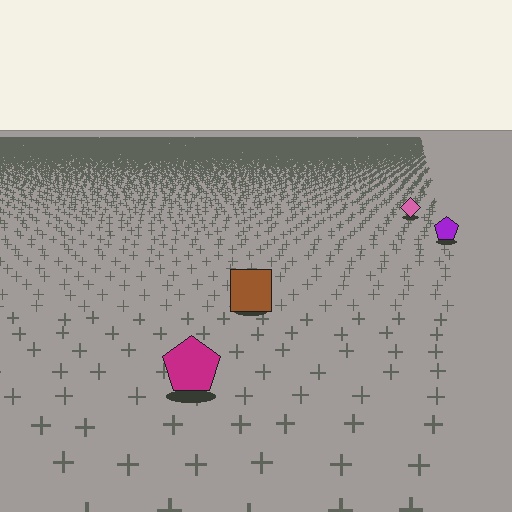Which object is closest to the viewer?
The magenta pentagon is closest. The texture marks near it are larger and more spread out.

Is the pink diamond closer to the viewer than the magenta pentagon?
No. The magenta pentagon is closer — you can tell from the texture gradient: the ground texture is coarser near it.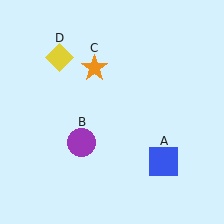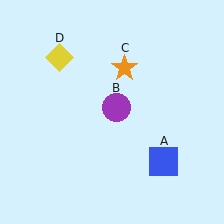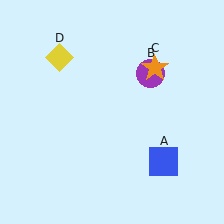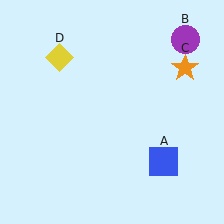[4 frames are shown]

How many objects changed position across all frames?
2 objects changed position: purple circle (object B), orange star (object C).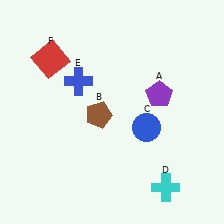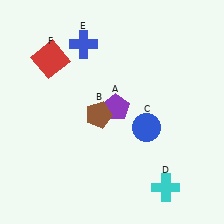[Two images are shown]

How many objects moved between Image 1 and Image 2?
2 objects moved between the two images.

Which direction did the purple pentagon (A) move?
The purple pentagon (A) moved left.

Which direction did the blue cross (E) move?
The blue cross (E) moved up.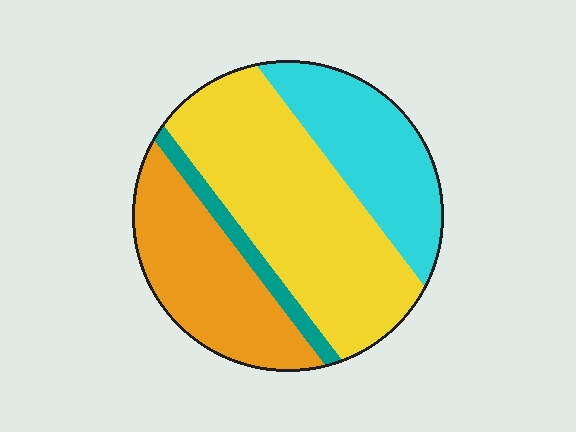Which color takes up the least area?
Teal, at roughly 5%.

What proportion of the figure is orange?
Orange covers around 25% of the figure.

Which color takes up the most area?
Yellow, at roughly 45%.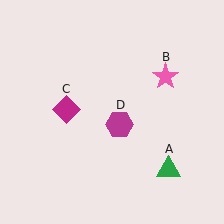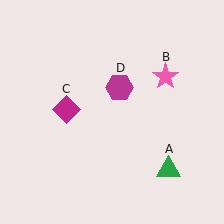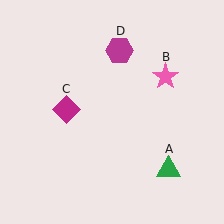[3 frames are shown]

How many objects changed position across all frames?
1 object changed position: magenta hexagon (object D).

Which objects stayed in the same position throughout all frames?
Green triangle (object A) and pink star (object B) and magenta diamond (object C) remained stationary.